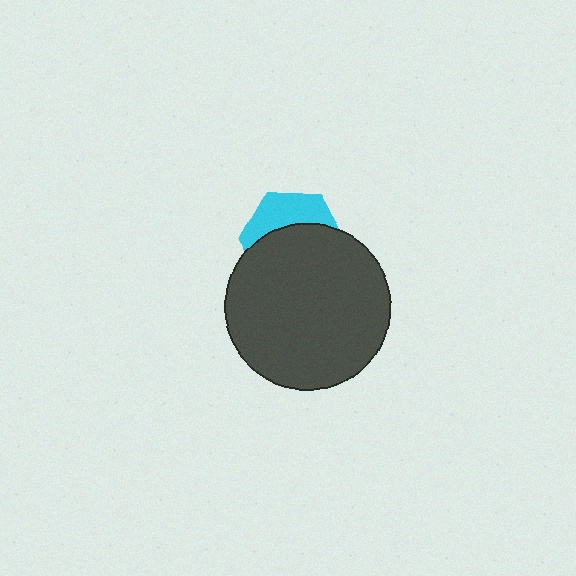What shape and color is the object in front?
The object in front is a dark gray circle.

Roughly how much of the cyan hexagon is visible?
A small part of it is visible (roughly 36%).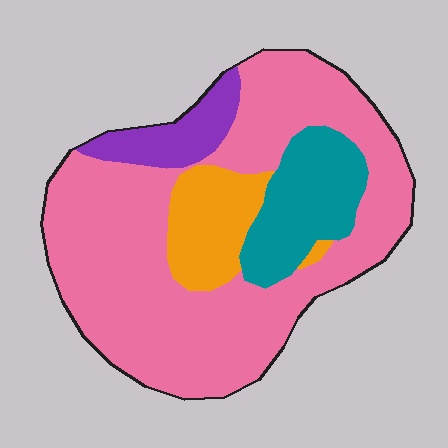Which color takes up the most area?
Pink, at roughly 65%.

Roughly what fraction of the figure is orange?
Orange covers around 10% of the figure.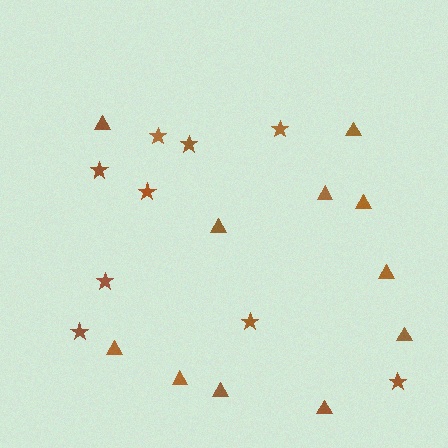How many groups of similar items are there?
There are 2 groups: one group of stars (9) and one group of triangles (11).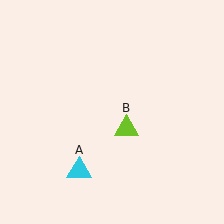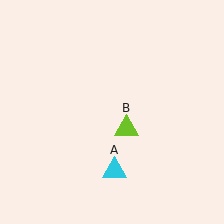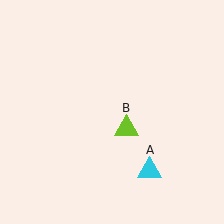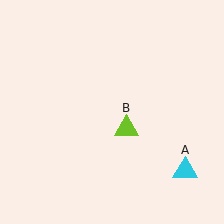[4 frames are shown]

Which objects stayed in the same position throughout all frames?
Lime triangle (object B) remained stationary.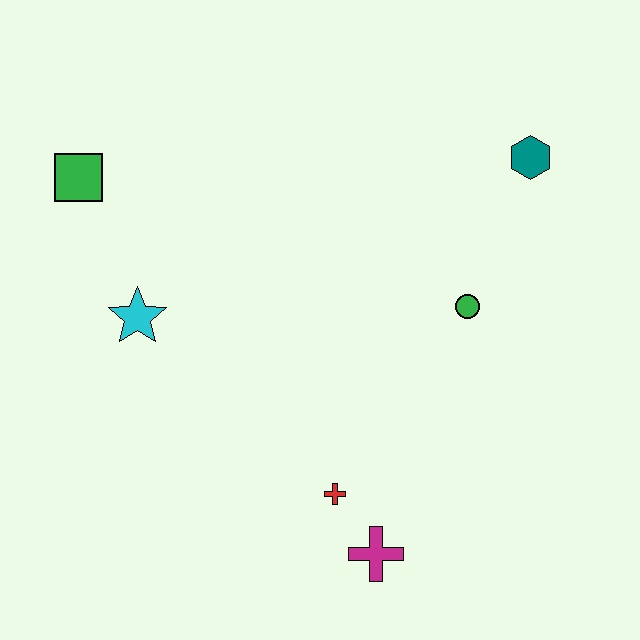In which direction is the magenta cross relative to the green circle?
The magenta cross is below the green circle.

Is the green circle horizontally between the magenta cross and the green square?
No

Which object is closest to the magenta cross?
The red cross is closest to the magenta cross.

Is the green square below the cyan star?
No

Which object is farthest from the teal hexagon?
The green square is farthest from the teal hexagon.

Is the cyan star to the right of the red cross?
No